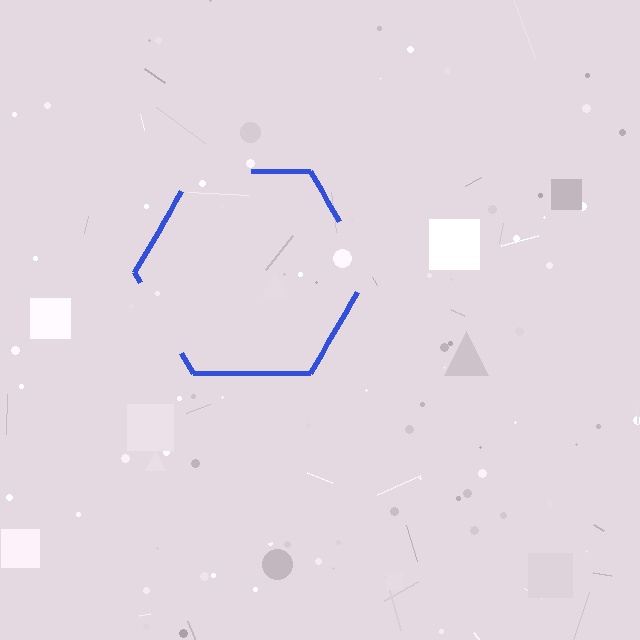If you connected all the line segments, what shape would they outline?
They would outline a hexagon.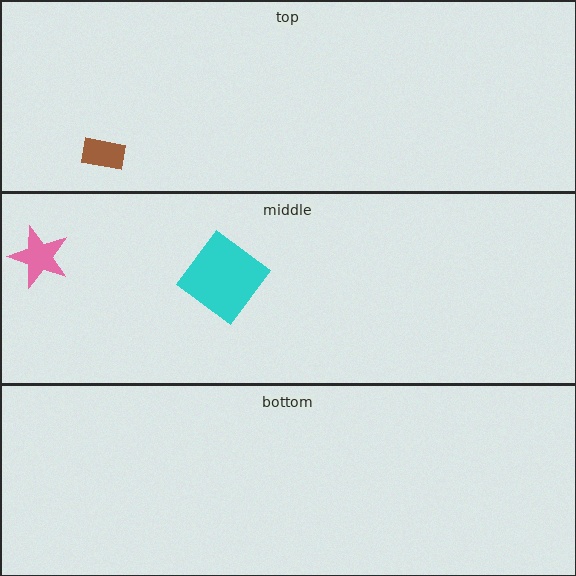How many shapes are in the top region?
1.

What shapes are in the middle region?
The cyan diamond, the pink star.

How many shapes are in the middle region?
2.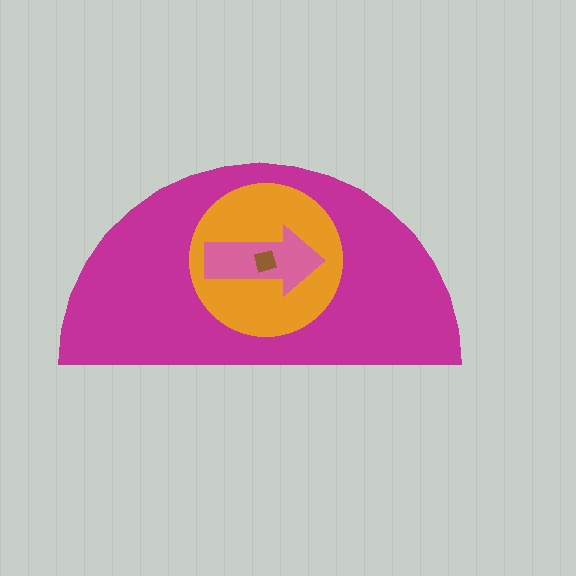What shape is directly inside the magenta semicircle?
The orange circle.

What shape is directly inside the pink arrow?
The brown square.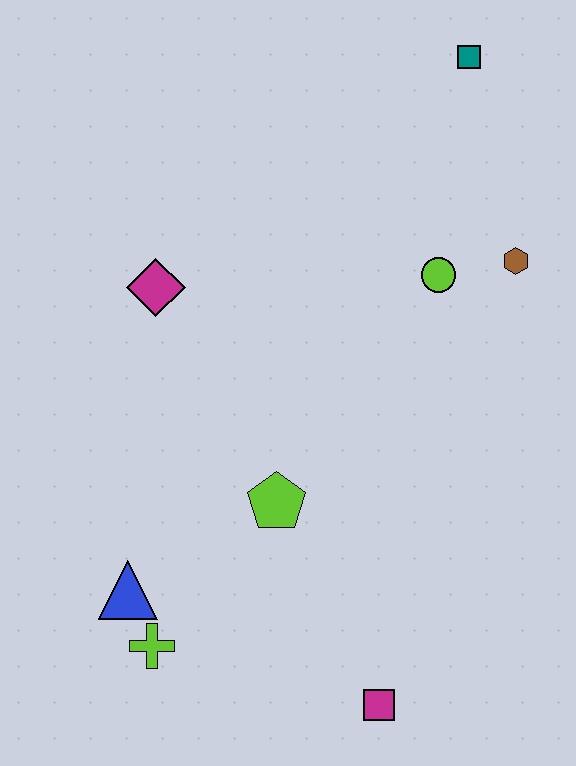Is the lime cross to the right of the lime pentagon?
No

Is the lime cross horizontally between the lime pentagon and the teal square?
No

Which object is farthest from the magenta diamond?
The magenta square is farthest from the magenta diamond.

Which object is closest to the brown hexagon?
The lime circle is closest to the brown hexagon.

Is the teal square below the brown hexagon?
No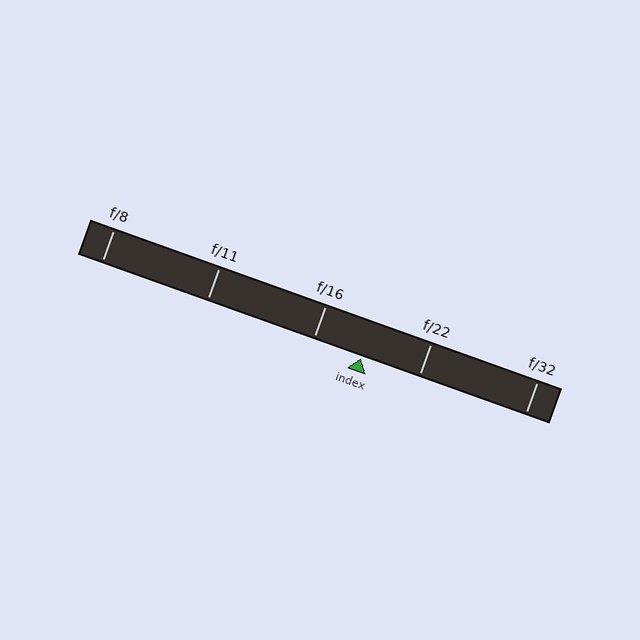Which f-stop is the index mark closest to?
The index mark is closest to f/16.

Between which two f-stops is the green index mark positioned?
The index mark is between f/16 and f/22.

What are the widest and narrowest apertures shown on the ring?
The widest aperture shown is f/8 and the narrowest is f/32.